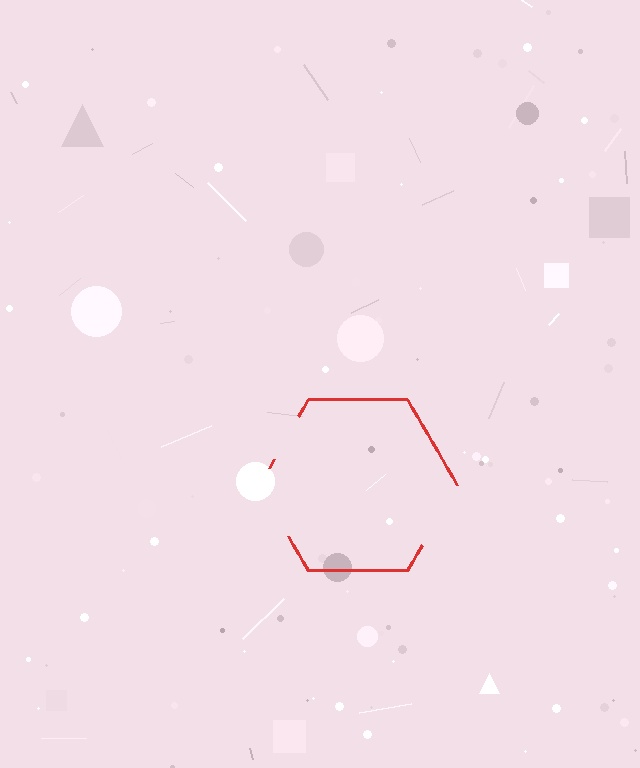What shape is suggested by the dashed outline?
The dashed outline suggests a hexagon.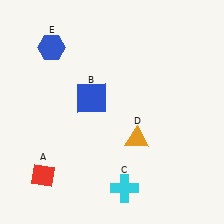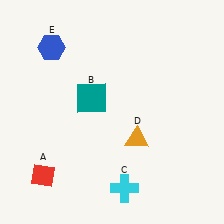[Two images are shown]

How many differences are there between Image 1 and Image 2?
There is 1 difference between the two images.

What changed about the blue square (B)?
In Image 1, B is blue. In Image 2, it changed to teal.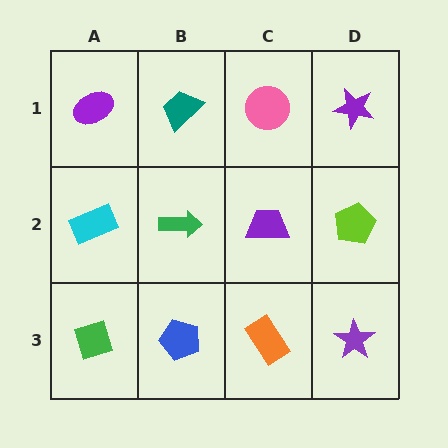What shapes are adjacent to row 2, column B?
A teal trapezoid (row 1, column B), a blue pentagon (row 3, column B), a cyan rectangle (row 2, column A), a purple trapezoid (row 2, column C).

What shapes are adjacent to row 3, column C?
A purple trapezoid (row 2, column C), a blue pentagon (row 3, column B), a purple star (row 3, column D).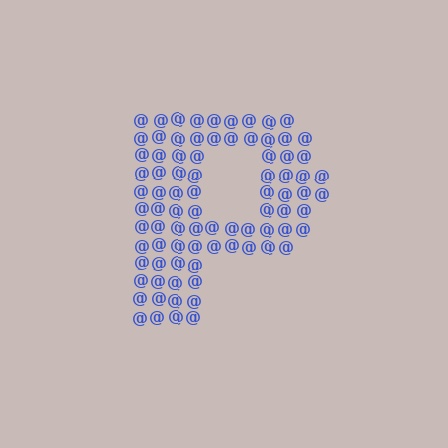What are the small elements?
The small elements are at signs.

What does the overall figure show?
The overall figure shows the letter P.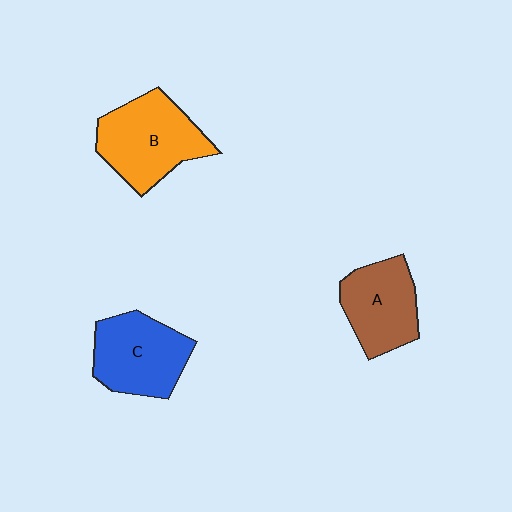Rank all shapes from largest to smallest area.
From largest to smallest: B (orange), C (blue), A (brown).